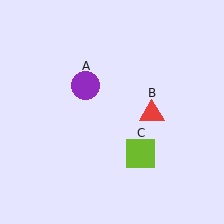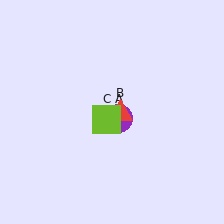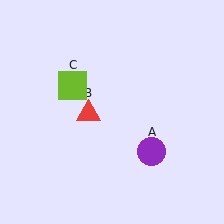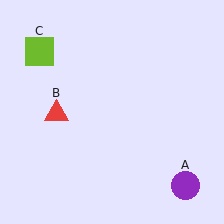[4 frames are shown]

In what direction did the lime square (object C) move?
The lime square (object C) moved up and to the left.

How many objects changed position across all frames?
3 objects changed position: purple circle (object A), red triangle (object B), lime square (object C).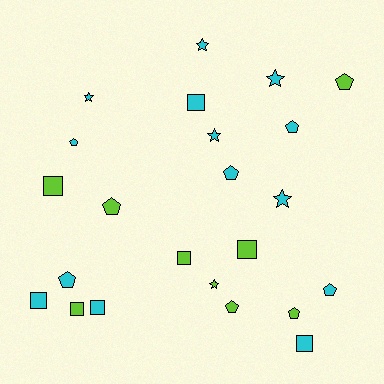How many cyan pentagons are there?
There are 5 cyan pentagons.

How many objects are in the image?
There are 23 objects.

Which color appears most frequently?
Cyan, with 14 objects.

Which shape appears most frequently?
Pentagon, with 9 objects.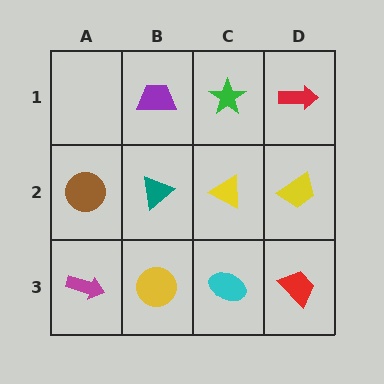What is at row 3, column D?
A red trapezoid.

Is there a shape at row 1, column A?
No, that cell is empty.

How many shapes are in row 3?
4 shapes.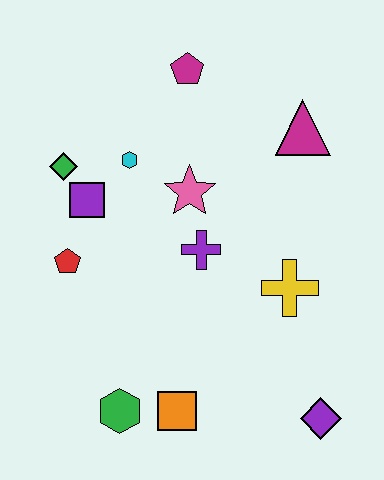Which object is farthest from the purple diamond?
The magenta pentagon is farthest from the purple diamond.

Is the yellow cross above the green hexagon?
Yes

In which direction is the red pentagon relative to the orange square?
The red pentagon is above the orange square.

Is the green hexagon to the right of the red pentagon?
Yes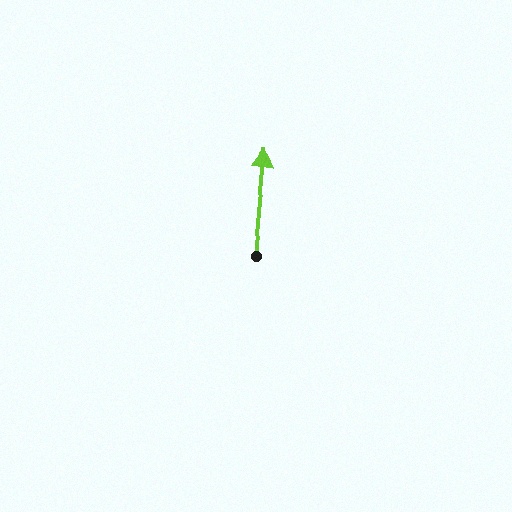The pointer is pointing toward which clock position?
Roughly 12 o'clock.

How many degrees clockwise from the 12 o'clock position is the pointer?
Approximately 6 degrees.